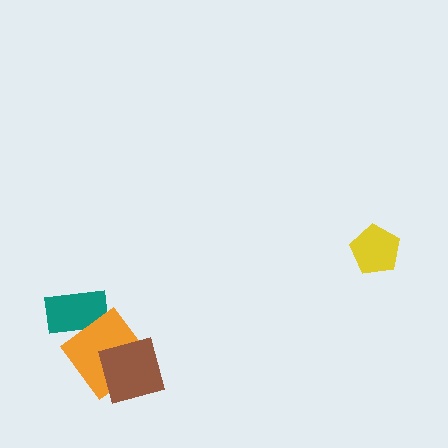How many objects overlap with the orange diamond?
2 objects overlap with the orange diamond.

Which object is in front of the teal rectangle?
The orange diamond is in front of the teal rectangle.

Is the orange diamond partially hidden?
Yes, it is partially covered by another shape.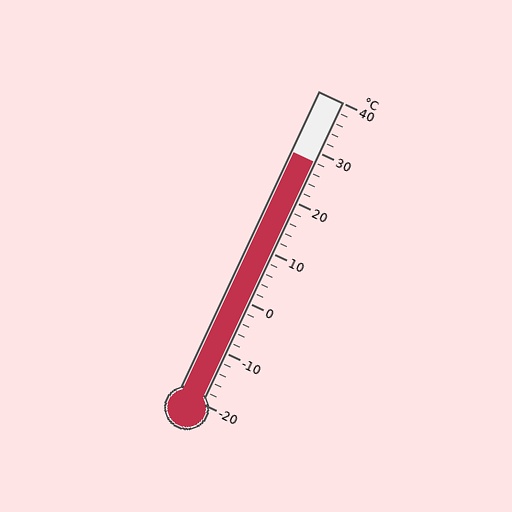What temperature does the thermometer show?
The thermometer shows approximately 28°C.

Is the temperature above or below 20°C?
The temperature is above 20°C.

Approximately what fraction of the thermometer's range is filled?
The thermometer is filled to approximately 80% of its range.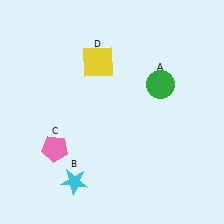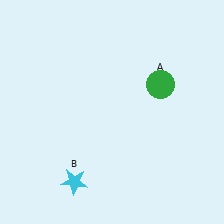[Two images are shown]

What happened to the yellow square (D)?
The yellow square (D) was removed in Image 2. It was in the top-left area of Image 1.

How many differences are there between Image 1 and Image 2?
There are 2 differences between the two images.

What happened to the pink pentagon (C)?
The pink pentagon (C) was removed in Image 2. It was in the bottom-left area of Image 1.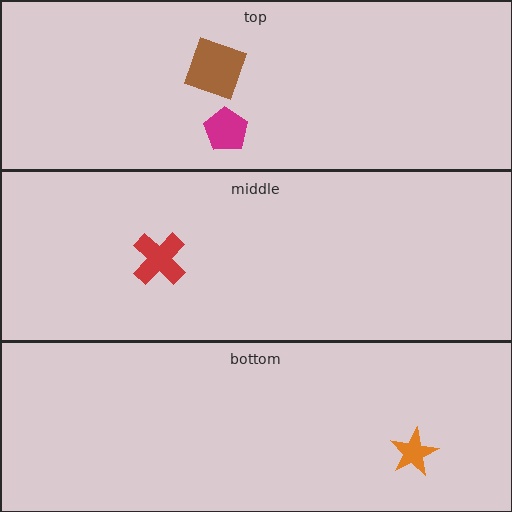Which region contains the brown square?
The top region.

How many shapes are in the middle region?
1.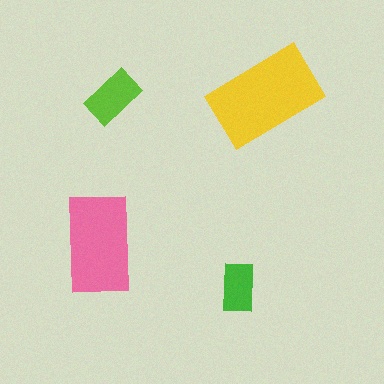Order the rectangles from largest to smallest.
the yellow one, the pink one, the lime one, the green one.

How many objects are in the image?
There are 4 objects in the image.